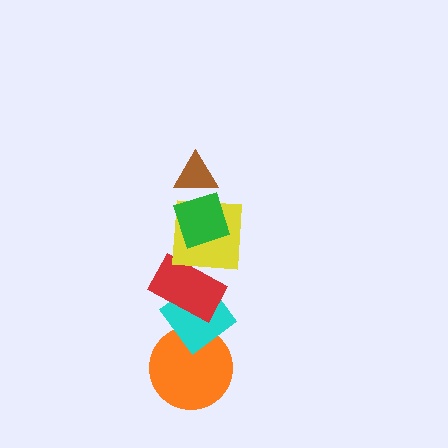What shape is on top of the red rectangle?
The yellow square is on top of the red rectangle.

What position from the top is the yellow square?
The yellow square is 3rd from the top.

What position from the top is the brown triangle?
The brown triangle is 1st from the top.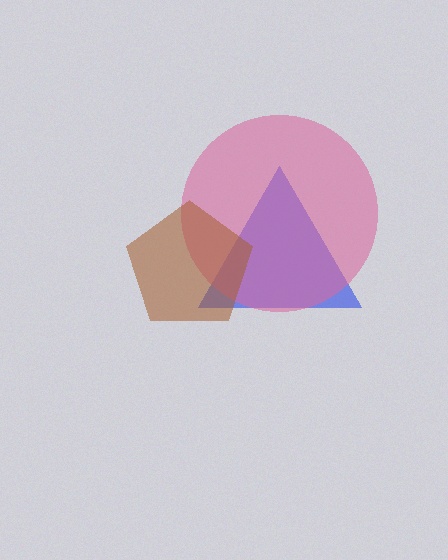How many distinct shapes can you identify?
There are 3 distinct shapes: a blue triangle, a pink circle, a brown pentagon.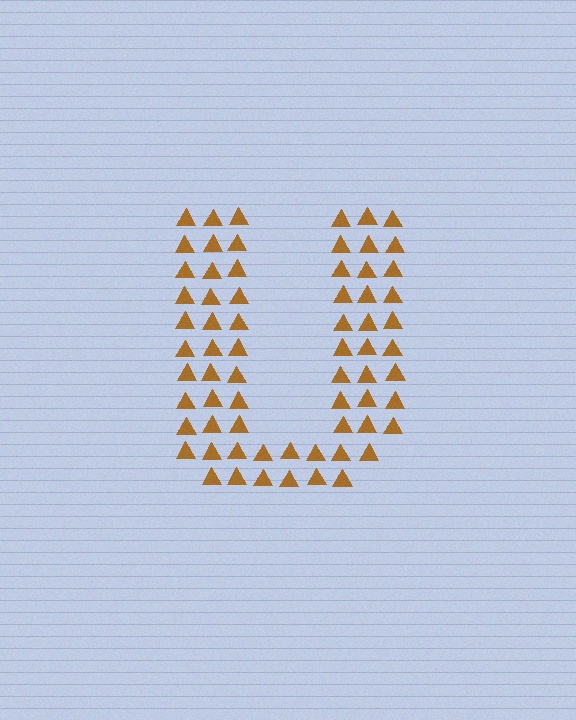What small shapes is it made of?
It is made of small triangles.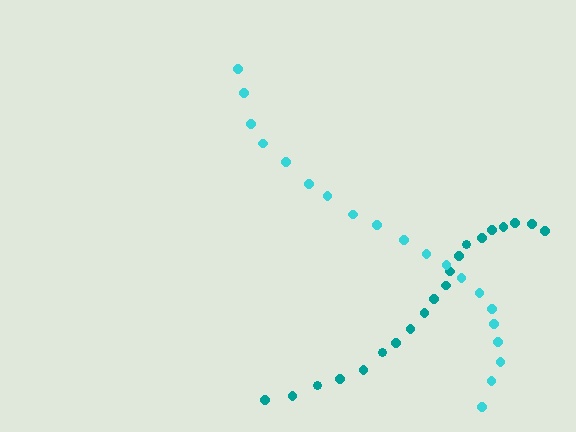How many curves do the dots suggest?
There are 2 distinct paths.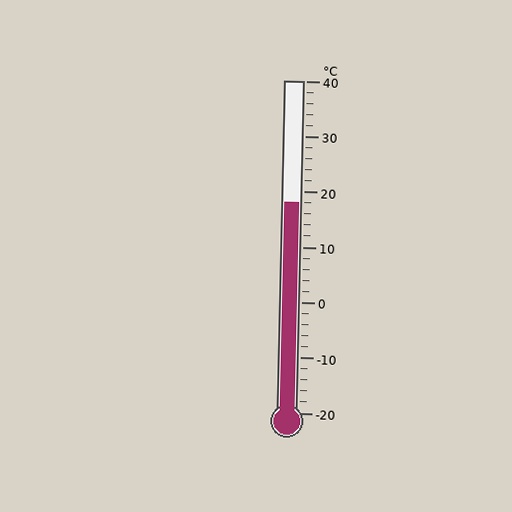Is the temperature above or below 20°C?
The temperature is below 20°C.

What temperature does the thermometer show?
The thermometer shows approximately 18°C.